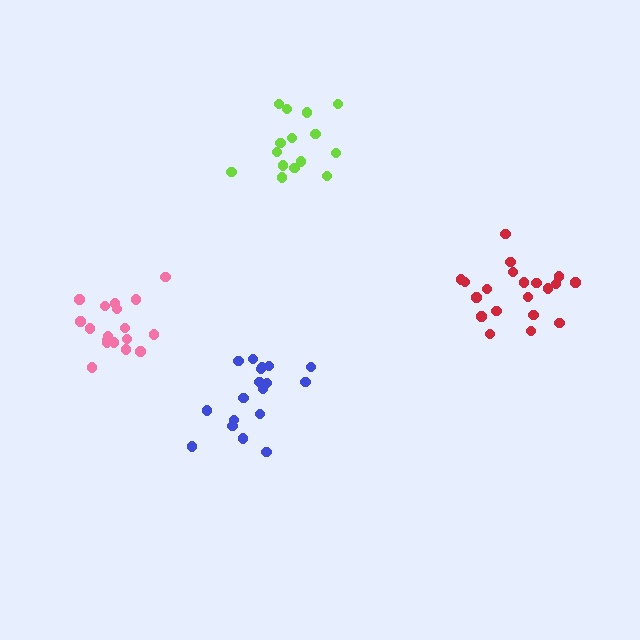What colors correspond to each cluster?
The clusters are colored: pink, blue, lime, red.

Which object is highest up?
The lime cluster is topmost.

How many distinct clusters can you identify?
There are 4 distinct clusters.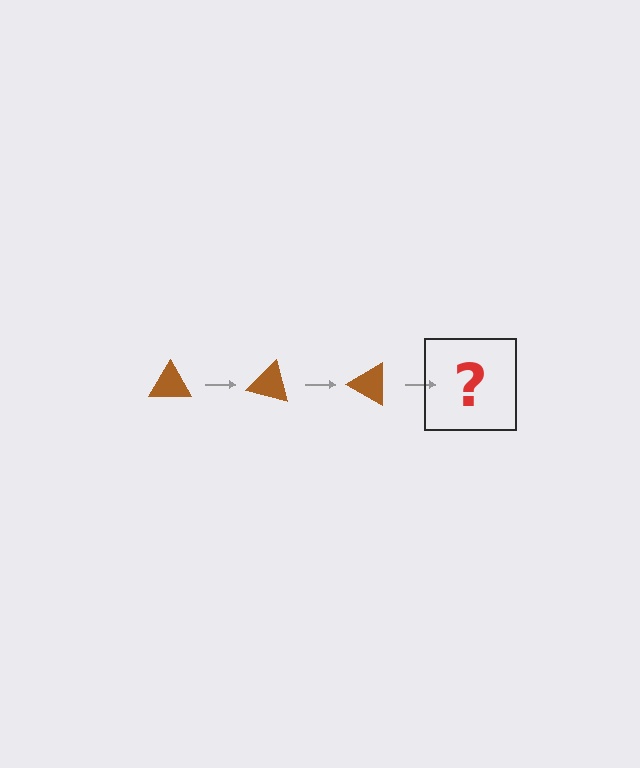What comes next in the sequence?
The next element should be a brown triangle rotated 45 degrees.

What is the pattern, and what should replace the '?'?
The pattern is that the triangle rotates 15 degrees each step. The '?' should be a brown triangle rotated 45 degrees.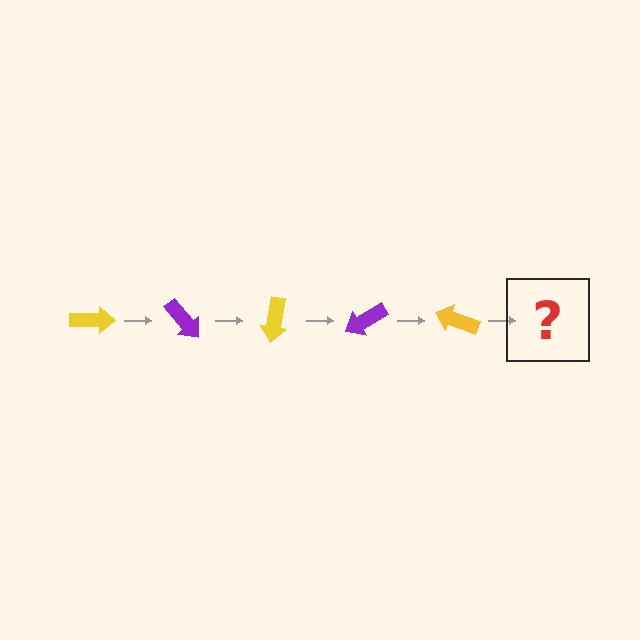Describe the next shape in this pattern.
It should be a purple arrow, rotated 250 degrees from the start.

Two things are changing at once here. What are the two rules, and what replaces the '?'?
The two rules are that it rotates 50 degrees each step and the color cycles through yellow and purple. The '?' should be a purple arrow, rotated 250 degrees from the start.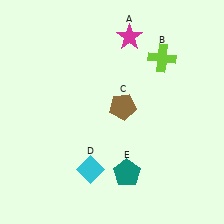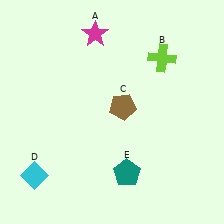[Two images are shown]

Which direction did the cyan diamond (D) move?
The cyan diamond (D) moved left.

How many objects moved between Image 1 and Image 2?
2 objects moved between the two images.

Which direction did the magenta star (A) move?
The magenta star (A) moved left.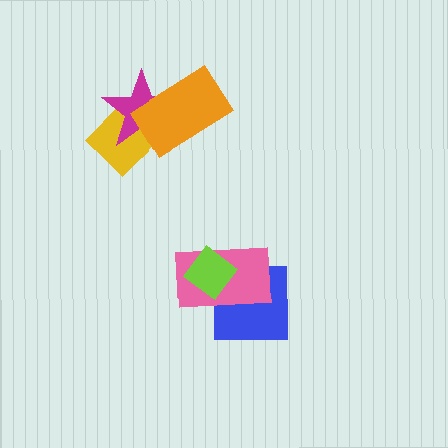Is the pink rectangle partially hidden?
Yes, it is partially covered by another shape.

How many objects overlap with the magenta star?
2 objects overlap with the magenta star.